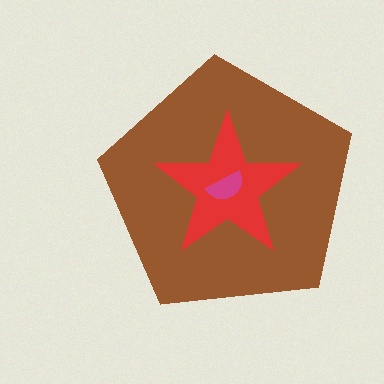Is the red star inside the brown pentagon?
Yes.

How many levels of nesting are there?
3.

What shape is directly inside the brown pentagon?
The red star.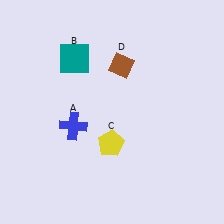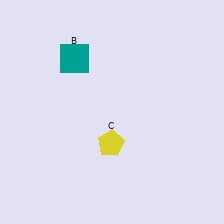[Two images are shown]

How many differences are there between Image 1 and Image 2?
There are 2 differences between the two images.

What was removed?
The brown diamond (D), the blue cross (A) were removed in Image 2.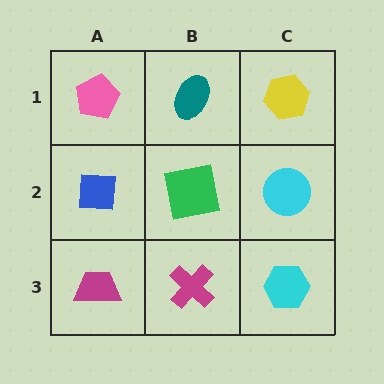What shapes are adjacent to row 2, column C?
A yellow hexagon (row 1, column C), a cyan hexagon (row 3, column C), a green square (row 2, column B).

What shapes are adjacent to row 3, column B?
A green square (row 2, column B), a magenta trapezoid (row 3, column A), a cyan hexagon (row 3, column C).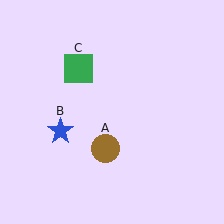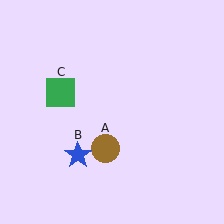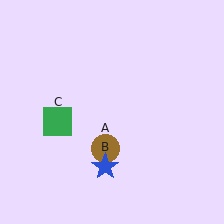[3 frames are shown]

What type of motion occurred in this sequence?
The blue star (object B), green square (object C) rotated counterclockwise around the center of the scene.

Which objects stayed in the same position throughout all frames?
Brown circle (object A) remained stationary.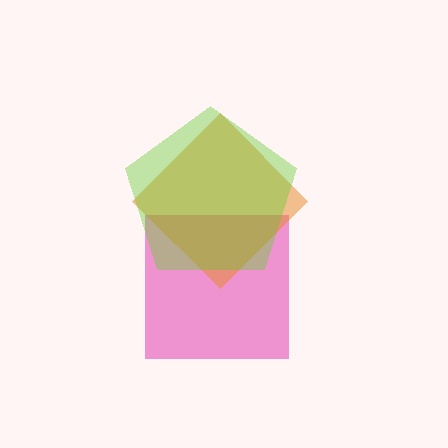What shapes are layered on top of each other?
The layered shapes are: a pink square, an orange diamond, a lime pentagon.